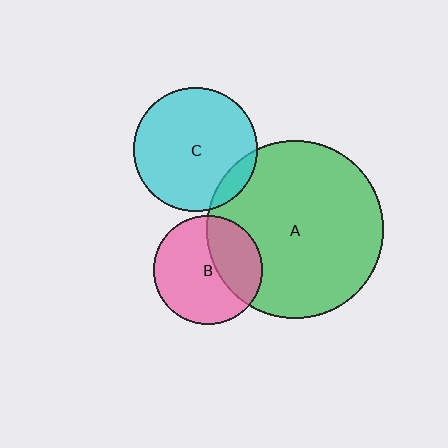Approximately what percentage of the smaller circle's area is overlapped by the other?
Approximately 35%.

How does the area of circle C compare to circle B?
Approximately 1.3 times.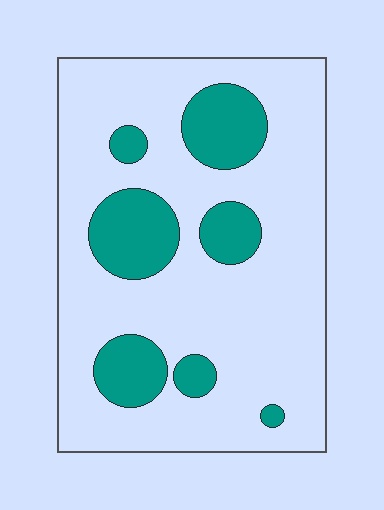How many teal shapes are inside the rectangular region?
7.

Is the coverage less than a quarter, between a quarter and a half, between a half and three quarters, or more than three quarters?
Less than a quarter.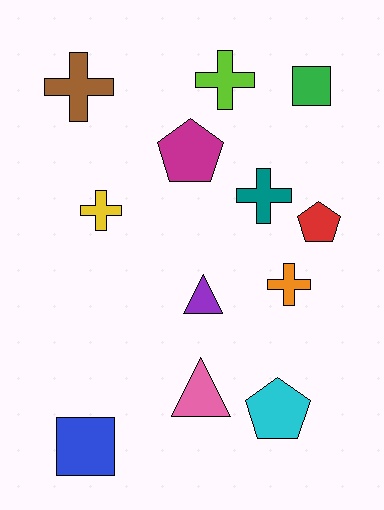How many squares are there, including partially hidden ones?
There are 2 squares.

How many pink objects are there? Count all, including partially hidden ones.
There is 1 pink object.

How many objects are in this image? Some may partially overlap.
There are 12 objects.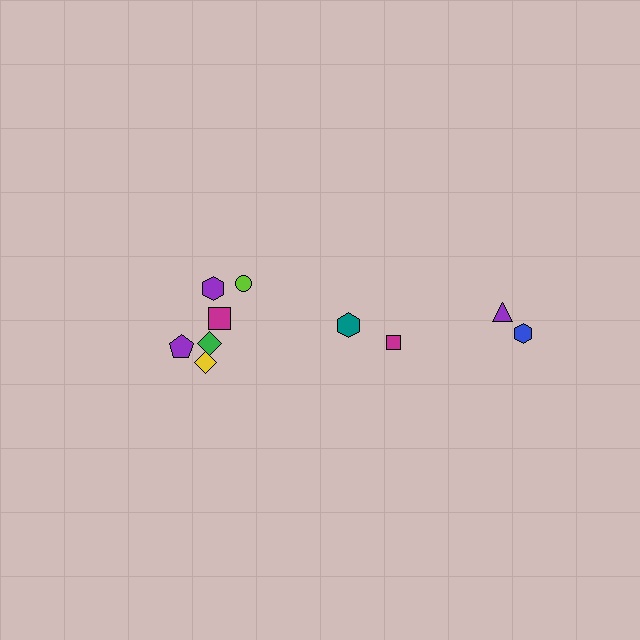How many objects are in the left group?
There are 6 objects.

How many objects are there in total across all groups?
There are 10 objects.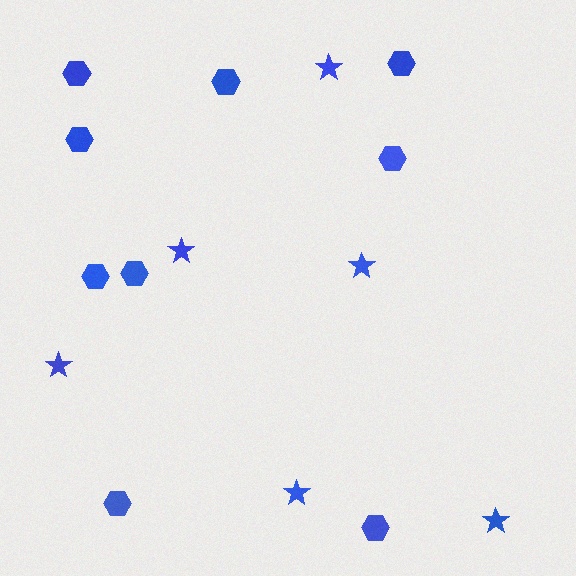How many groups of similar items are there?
There are 2 groups: one group of stars (6) and one group of hexagons (9).